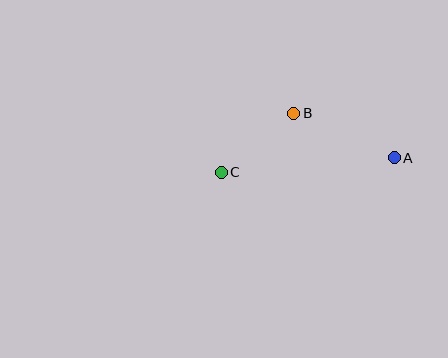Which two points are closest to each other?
Points B and C are closest to each other.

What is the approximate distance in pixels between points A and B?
The distance between A and B is approximately 110 pixels.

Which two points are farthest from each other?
Points A and C are farthest from each other.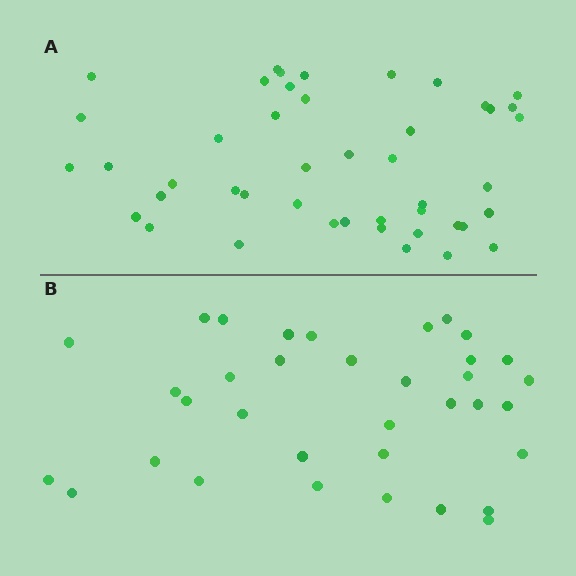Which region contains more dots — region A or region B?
Region A (the top region) has more dots.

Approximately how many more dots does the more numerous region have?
Region A has roughly 10 or so more dots than region B.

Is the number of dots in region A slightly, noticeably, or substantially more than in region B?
Region A has noticeably more, but not dramatically so. The ratio is roughly 1.3 to 1.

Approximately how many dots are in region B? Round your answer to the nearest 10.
About 40 dots. (The exact count is 35, which rounds to 40.)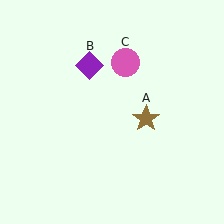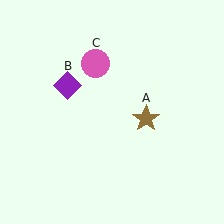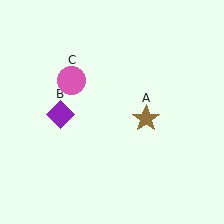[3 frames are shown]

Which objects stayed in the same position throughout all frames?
Brown star (object A) remained stationary.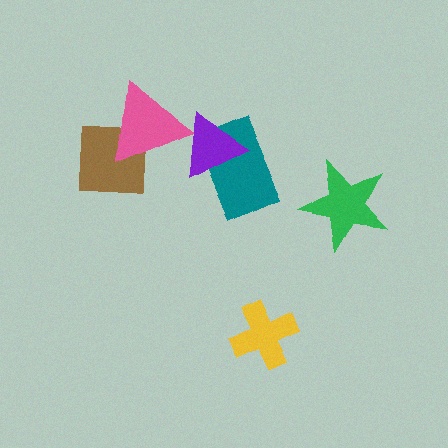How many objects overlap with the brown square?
1 object overlaps with the brown square.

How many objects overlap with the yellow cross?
0 objects overlap with the yellow cross.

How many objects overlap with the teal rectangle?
1 object overlaps with the teal rectangle.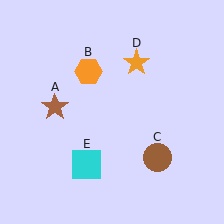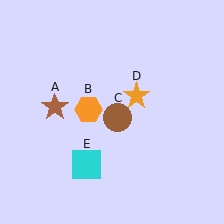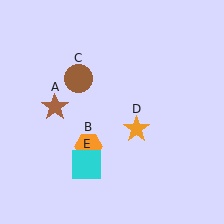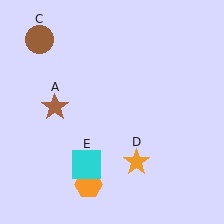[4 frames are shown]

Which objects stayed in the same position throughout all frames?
Brown star (object A) and cyan square (object E) remained stationary.